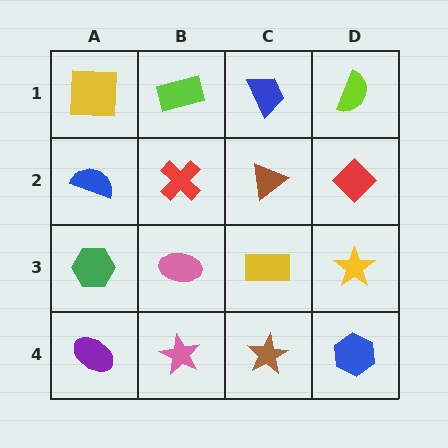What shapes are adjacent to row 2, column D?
A lime semicircle (row 1, column D), a yellow star (row 3, column D), a brown triangle (row 2, column C).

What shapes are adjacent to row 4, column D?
A yellow star (row 3, column D), a brown star (row 4, column C).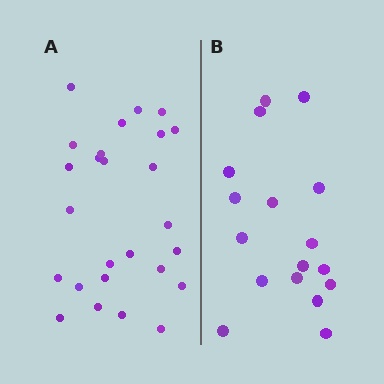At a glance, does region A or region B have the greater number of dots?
Region A (the left region) has more dots.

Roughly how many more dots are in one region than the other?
Region A has roughly 8 or so more dots than region B.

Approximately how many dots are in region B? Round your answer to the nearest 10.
About 20 dots. (The exact count is 17, which rounds to 20.)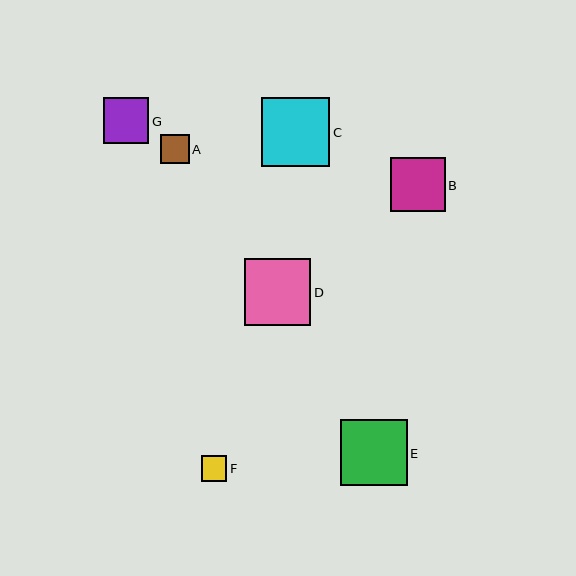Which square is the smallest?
Square F is the smallest with a size of approximately 25 pixels.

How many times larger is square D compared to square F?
Square D is approximately 2.6 times the size of square F.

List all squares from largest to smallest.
From largest to smallest: C, E, D, B, G, A, F.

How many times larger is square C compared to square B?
Square C is approximately 1.3 times the size of square B.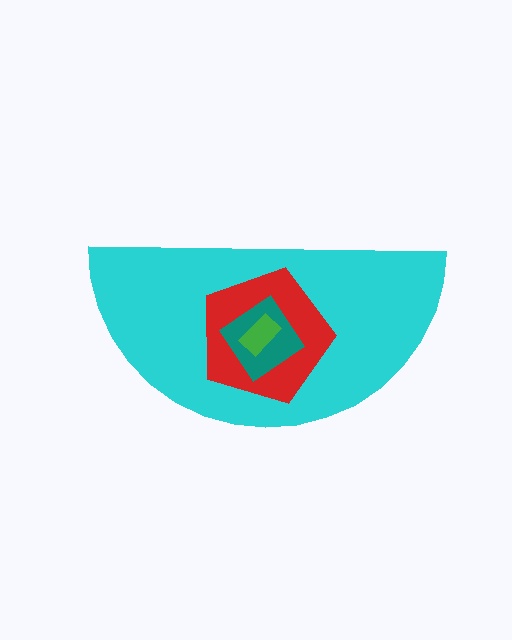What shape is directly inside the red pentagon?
The teal diamond.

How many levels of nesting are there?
4.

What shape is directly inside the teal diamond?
The green rectangle.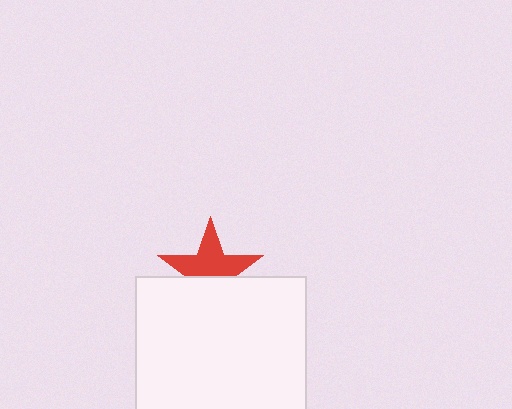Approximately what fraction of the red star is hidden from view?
Roughly 42% of the red star is hidden behind the white square.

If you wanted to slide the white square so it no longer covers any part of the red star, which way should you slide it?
Slide it down — that is the most direct way to separate the two shapes.